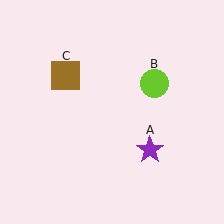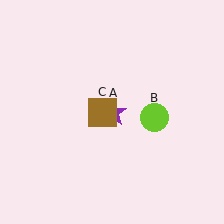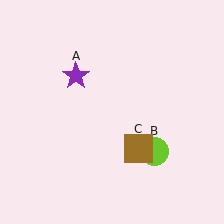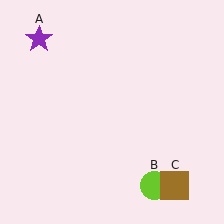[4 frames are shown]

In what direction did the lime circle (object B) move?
The lime circle (object B) moved down.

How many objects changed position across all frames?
3 objects changed position: purple star (object A), lime circle (object B), brown square (object C).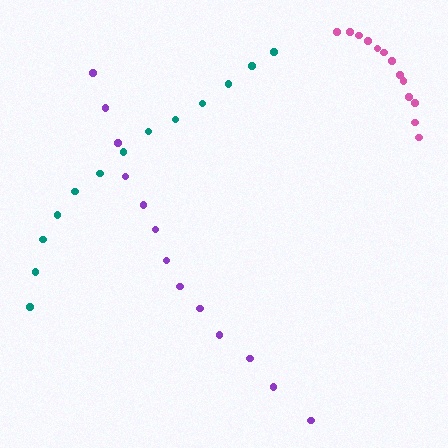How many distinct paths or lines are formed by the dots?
There are 3 distinct paths.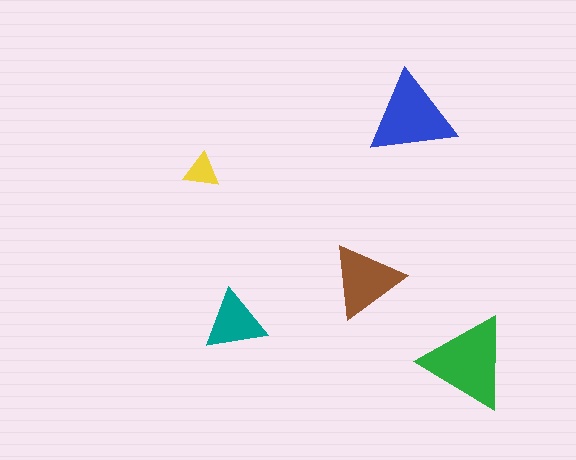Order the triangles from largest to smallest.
the green one, the blue one, the brown one, the teal one, the yellow one.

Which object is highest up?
The blue triangle is topmost.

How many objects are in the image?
There are 5 objects in the image.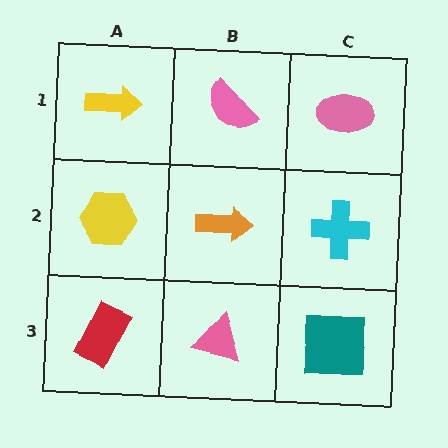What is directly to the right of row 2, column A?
An orange arrow.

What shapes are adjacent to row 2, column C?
A pink ellipse (row 1, column C), a teal square (row 3, column C), an orange arrow (row 2, column B).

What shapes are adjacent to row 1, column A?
A yellow hexagon (row 2, column A), a pink semicircle (row 1, column B).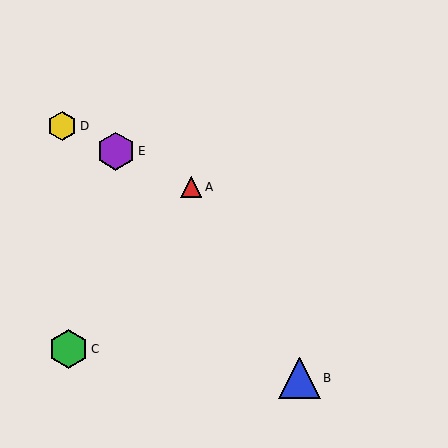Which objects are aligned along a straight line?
Objects A, D, E are aligned along a straight line.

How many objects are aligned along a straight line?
3 objects (A, D, E) are aligned along a straight line.